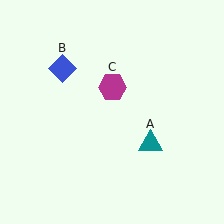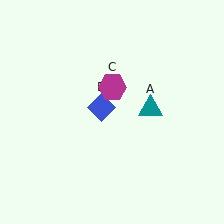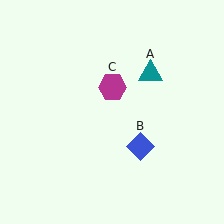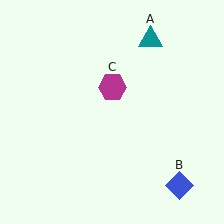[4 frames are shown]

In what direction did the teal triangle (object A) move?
The teal triangle (object A) moved up.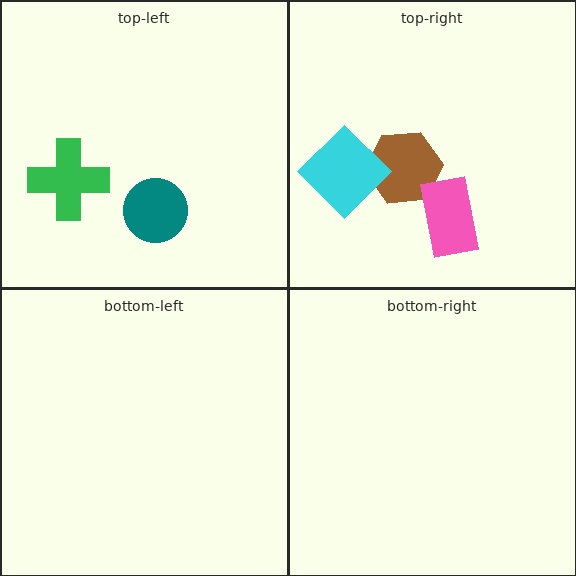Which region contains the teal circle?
The top-left region.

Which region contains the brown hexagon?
The top-right region.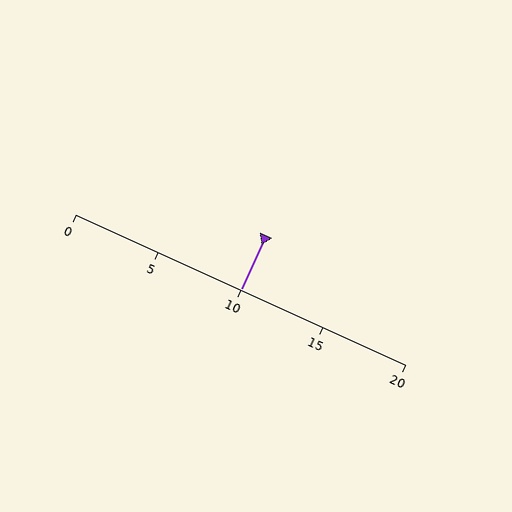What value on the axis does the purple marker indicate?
The marker indicates approximately 10.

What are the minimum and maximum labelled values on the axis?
The axis runs from 0 to 20.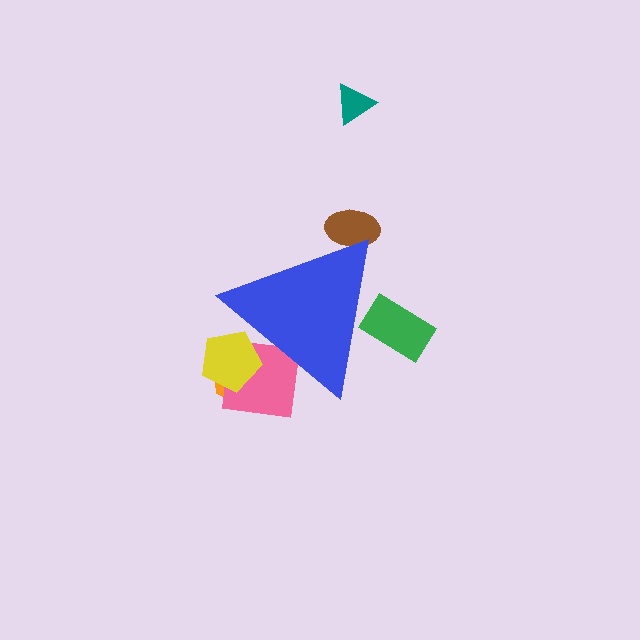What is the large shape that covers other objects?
A blue triangle.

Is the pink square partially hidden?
Yes, the pink square is partially hidden behind the blue triangle.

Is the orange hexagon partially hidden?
Yes, the orange hexagon is partially hidden behind the blue triangle.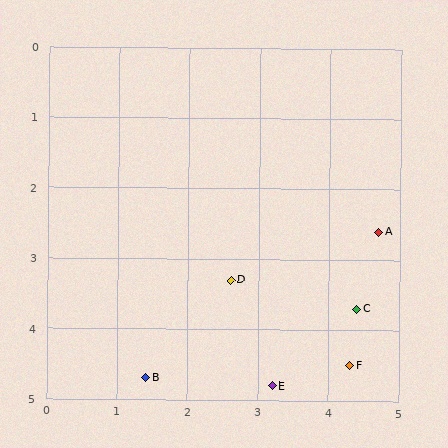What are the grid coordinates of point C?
Point C is at approximately (4.4, 3.7).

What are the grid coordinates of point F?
Point F is at approximately (4.3, 4.5).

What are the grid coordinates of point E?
Point E is at approximately (3.2, 4.8).